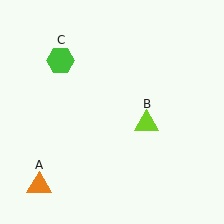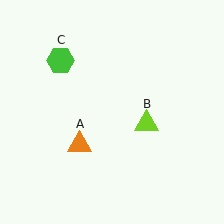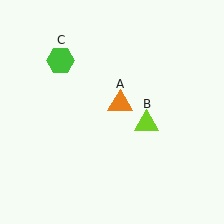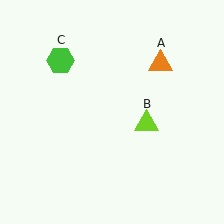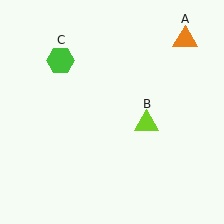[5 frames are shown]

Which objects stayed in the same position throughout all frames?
Lime triangle (object B) and green hexagon (object C) remained stationary.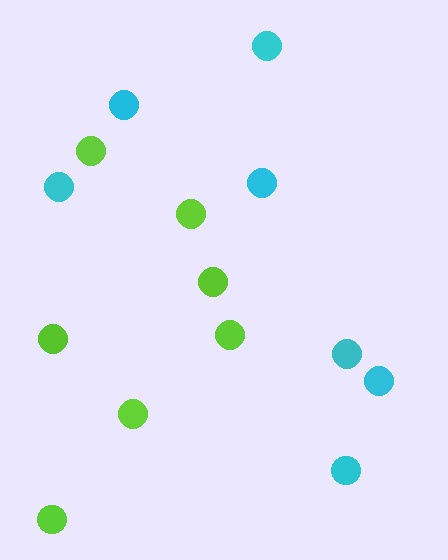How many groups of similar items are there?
There are 2 groups: one group of lime circles (7) and one group of cyan circles (7).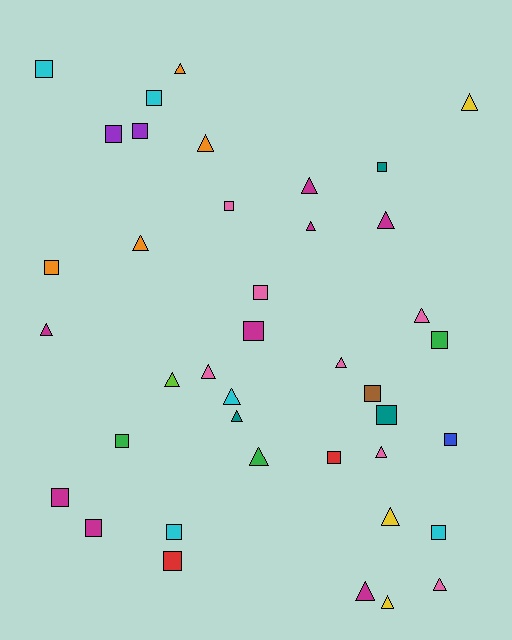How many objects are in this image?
There are 40 objects.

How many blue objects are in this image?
There is 1 blue object.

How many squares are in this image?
There are 20 squares.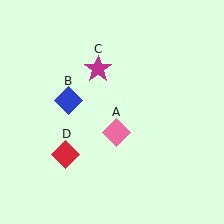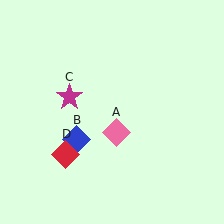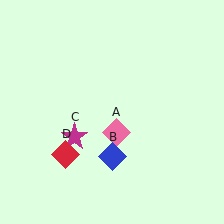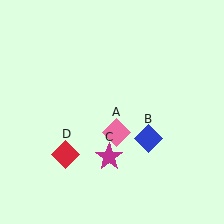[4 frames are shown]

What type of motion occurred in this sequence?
The blue diamond (object B), magenta star (object C) rotated counterclockwise around the center of the scene.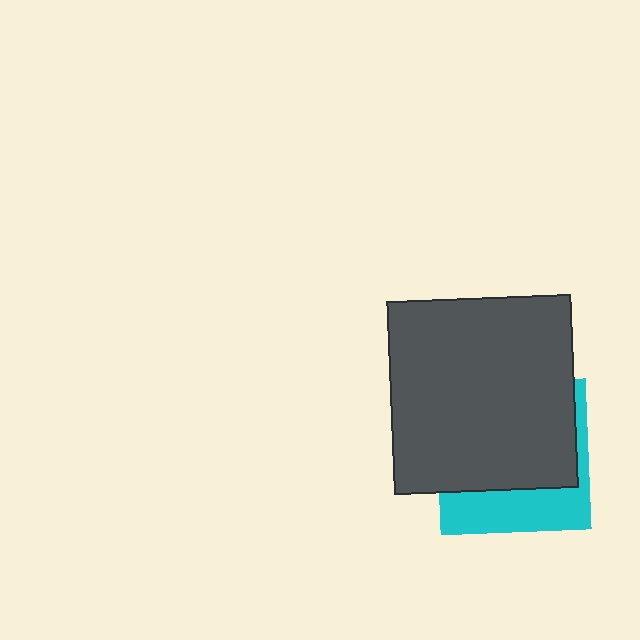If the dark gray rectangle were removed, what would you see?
You would see the complete cyan square.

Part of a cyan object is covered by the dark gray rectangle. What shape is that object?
It is a square.